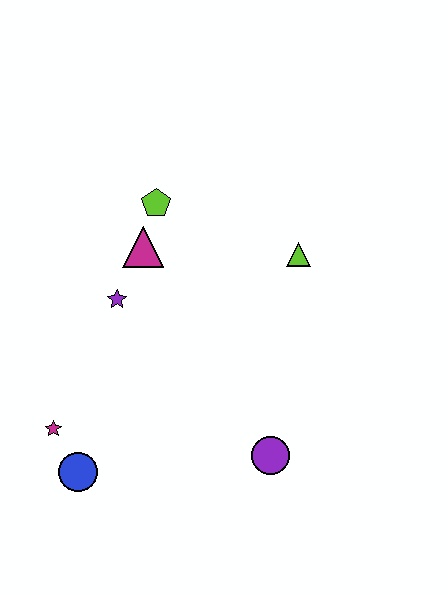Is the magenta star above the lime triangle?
No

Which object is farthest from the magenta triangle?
The purple circle is farthest from the magenta triangle.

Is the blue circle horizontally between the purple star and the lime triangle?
No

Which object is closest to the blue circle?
The magenta star is closest to the blue circle.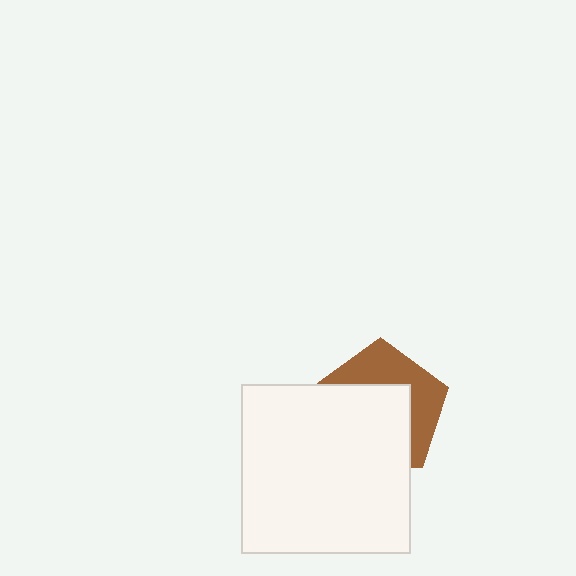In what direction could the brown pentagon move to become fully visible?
The brown pentagon could move up. That would shift it out from behind the white square entirely.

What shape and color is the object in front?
The object in front is a white square.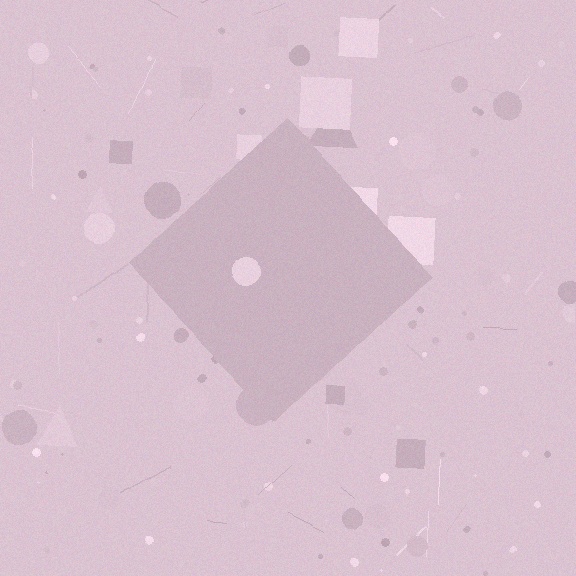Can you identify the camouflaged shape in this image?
The camouflaged shape is a diamond.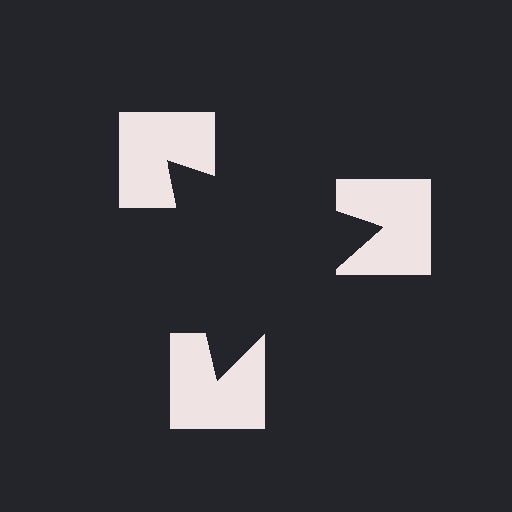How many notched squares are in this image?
There are 3 — one at each vertex of the illusory triangle.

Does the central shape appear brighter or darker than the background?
It typically appears slightly darker than the background, even though no actual brightness change is drawn.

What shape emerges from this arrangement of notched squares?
An illusory triangle — its edges are inferred from the aligned wedge cuts in the notched squares, not physically drawn.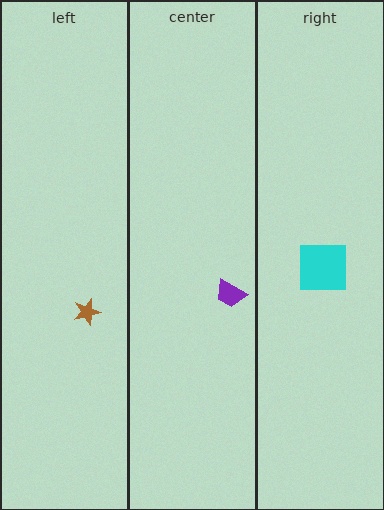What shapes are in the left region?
The brown star.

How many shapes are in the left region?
1.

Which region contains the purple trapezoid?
The center region.